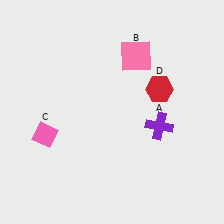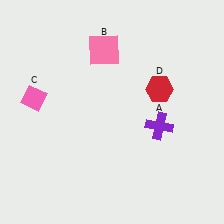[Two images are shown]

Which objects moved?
The objects that moved are: the pink square (B), the pink diamond (C).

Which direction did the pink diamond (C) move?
The pink diamond (C) moved up.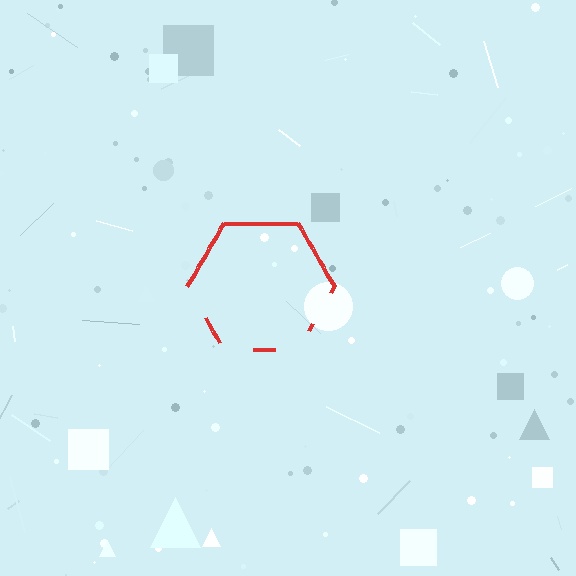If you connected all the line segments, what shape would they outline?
They would outline a hexagon.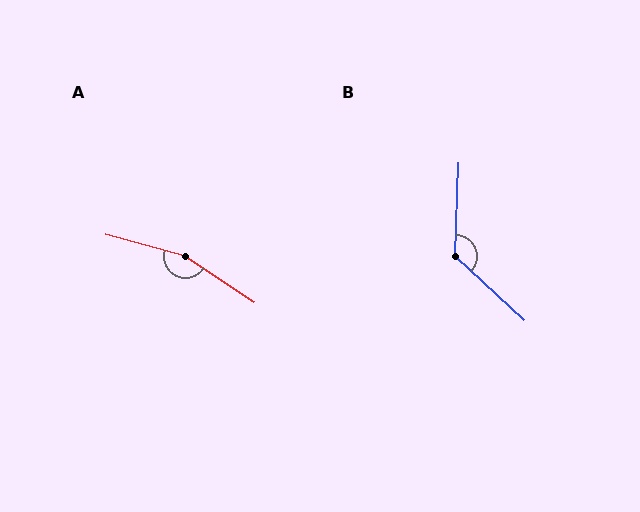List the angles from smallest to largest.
B (131°), A (161°).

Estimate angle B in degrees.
Approximately 131 degrees.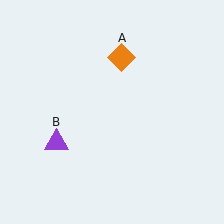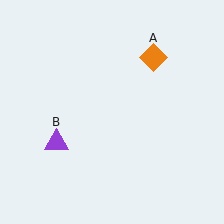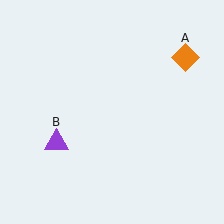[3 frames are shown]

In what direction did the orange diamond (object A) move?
The orange diamond (object A) moved right.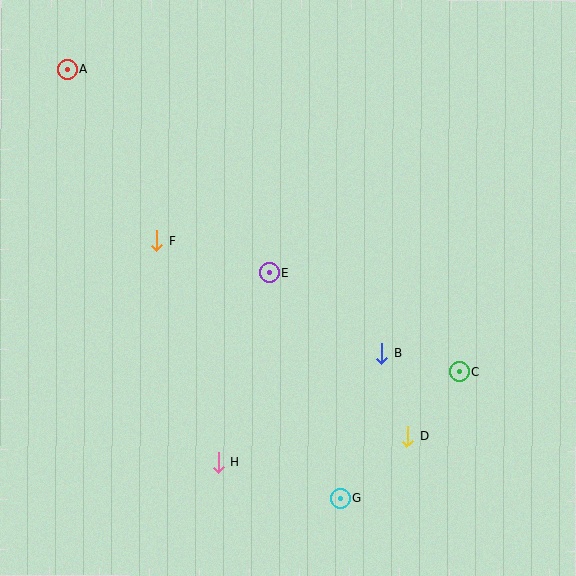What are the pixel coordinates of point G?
Point G is at (341, 498).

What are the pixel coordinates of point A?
Point A is at (67, 70).